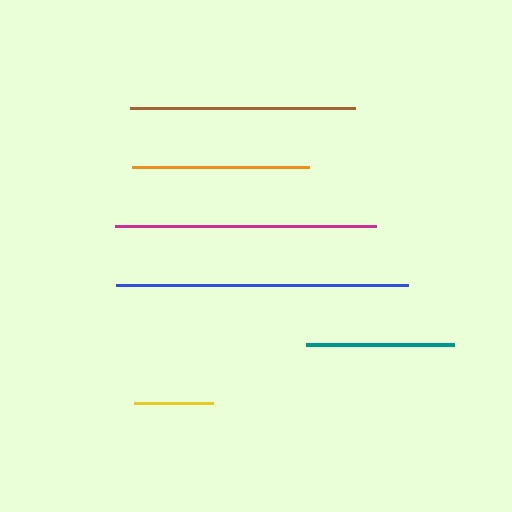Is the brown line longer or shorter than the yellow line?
The brown line is longer than the yellow line.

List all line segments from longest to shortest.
From longest to shortest: blue, magenta, brown, orange, teal, yellow.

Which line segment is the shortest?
The yellow line is the shortest at approximately 79 pixels.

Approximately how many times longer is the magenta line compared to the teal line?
The magenta line is approximately 1.8 times the length of the teal line.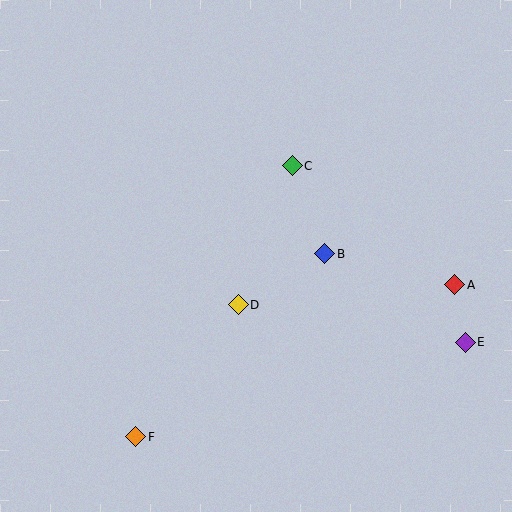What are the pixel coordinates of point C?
Point C is at (292, 166).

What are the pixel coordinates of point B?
Point B is at (325, 254).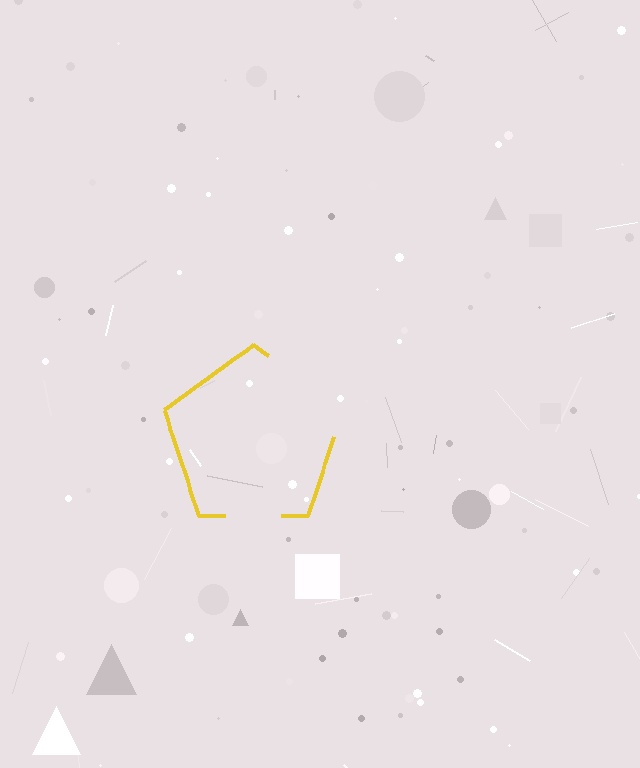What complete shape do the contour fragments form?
The contour fragments form a pentagon.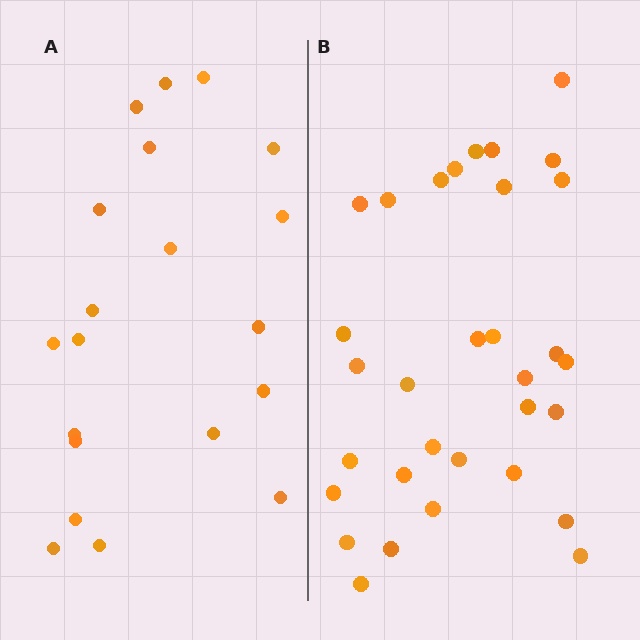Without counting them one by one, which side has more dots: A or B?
Region B (the right region) has more dots.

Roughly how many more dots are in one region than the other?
Region B has roughly 12 or so more dots than region A.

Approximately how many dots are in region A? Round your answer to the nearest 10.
About 20 dots.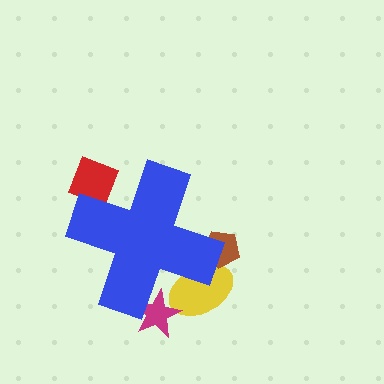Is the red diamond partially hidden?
Yes, the red diamond is partially hidden behind the blue cross.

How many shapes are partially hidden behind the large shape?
4 shapes are partially hidden.